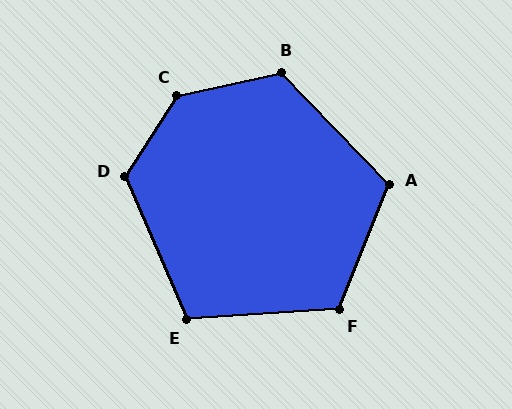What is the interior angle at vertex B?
Approximately 121 degrees (obtuse).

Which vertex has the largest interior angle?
C, at approximately 136 degrees.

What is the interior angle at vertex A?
Approximately 115 degrees (obtuse).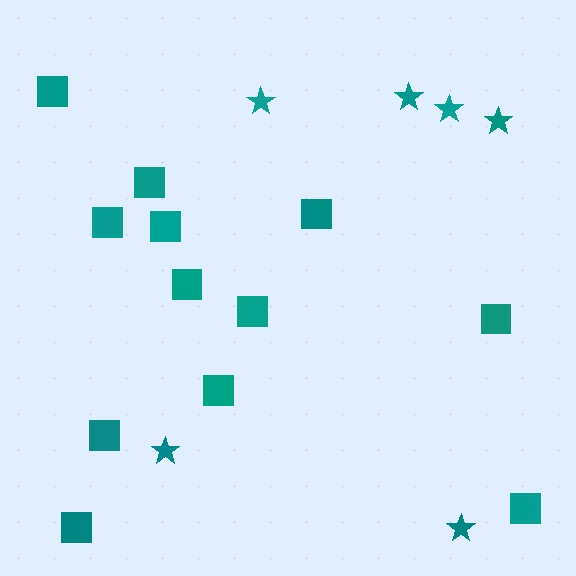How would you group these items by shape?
There are 2 groups: one group of squares (12) and one group of stars (6).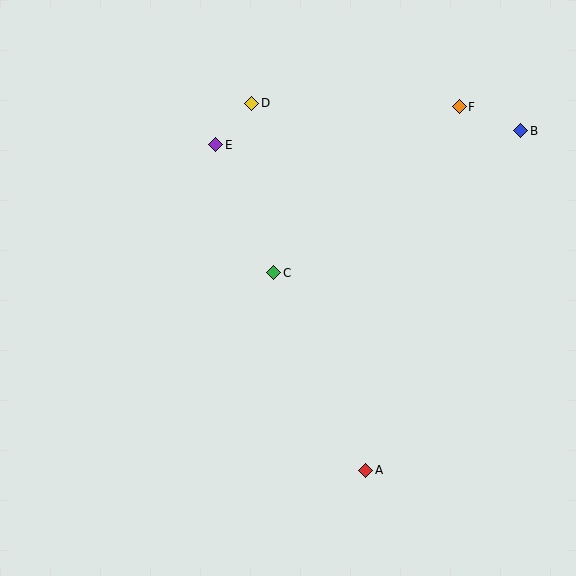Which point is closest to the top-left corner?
Point E is closest to the top-left corner.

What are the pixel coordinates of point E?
Point E is at (216, 145).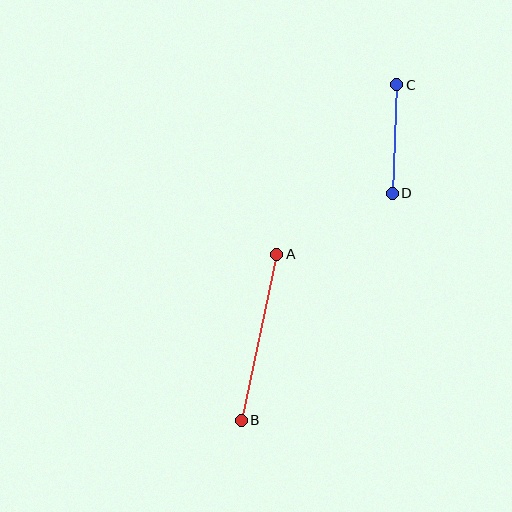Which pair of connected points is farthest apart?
Points A and B are farthest apart.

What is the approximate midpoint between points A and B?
The midpoint is at approximately (259, 337) pixels.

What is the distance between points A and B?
The distance is approximately 170 pixels.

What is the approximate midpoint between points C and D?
The midpoint is at approximately (395, 139) pixels.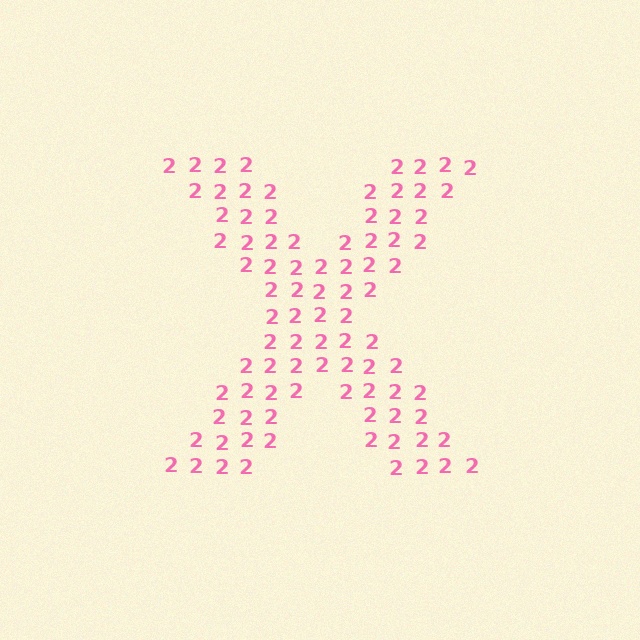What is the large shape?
The large shape is the letter X.